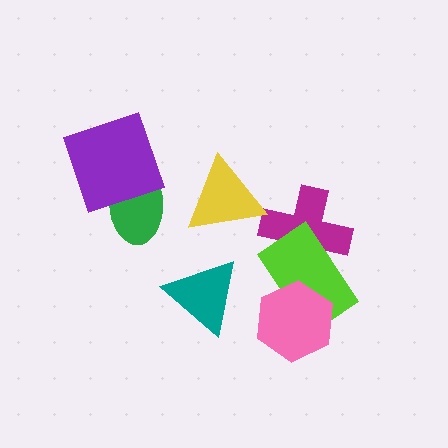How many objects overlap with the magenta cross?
1 object overlaps with the magenta cross.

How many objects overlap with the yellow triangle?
0 objects overlap with the yellow triangle.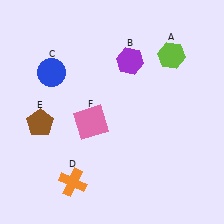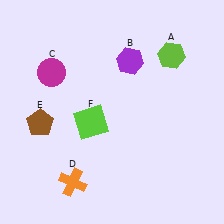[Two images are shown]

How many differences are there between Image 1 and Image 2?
There are 2 differences between the two images.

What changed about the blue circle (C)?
In Image 1, C is blue. In Image 2, it changed to magenta.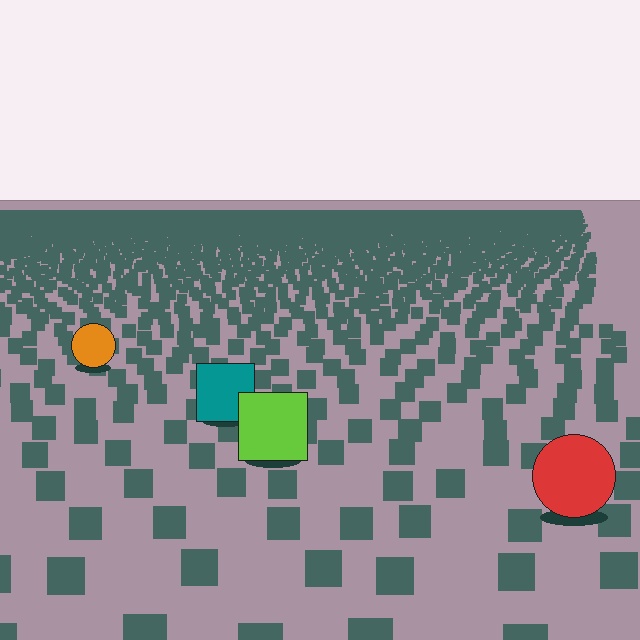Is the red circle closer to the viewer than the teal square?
Yes. The red circle is closer — you can tell from the texture gradient: the ground texture is coarser near it.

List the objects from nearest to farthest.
From nearest to farthest: the red circle, the lime square, the teal square, the orange circle.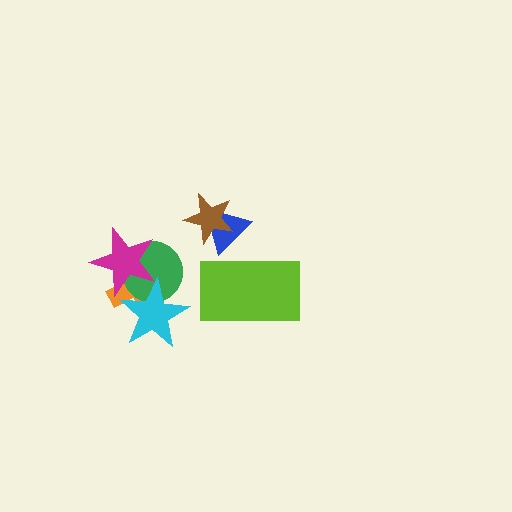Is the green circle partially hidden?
Yes, it is partially covered by another shape.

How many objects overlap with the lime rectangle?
1 object overlaps with the lime rectangle.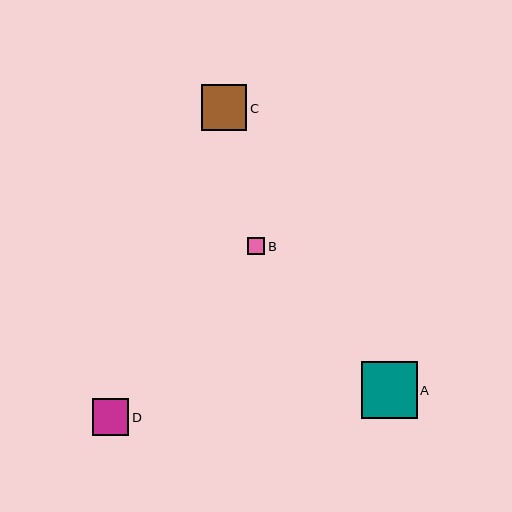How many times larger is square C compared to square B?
Square C is approximately 2.7 times the size of square B.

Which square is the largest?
Square A is the largest with a size of approximately 56 pixels.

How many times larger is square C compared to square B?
Square C is approximately 2.7 times the size of square B.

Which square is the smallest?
Square B is the smallest with a size of approximately 17 pixels.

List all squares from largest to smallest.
From largest to smallest: A, C, D, B.